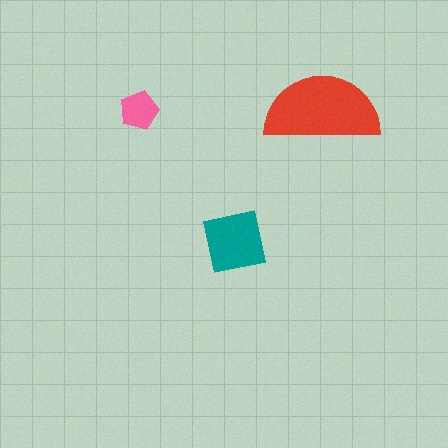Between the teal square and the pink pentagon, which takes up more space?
The teal square.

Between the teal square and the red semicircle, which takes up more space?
The red semicircle.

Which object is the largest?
The red semicircle.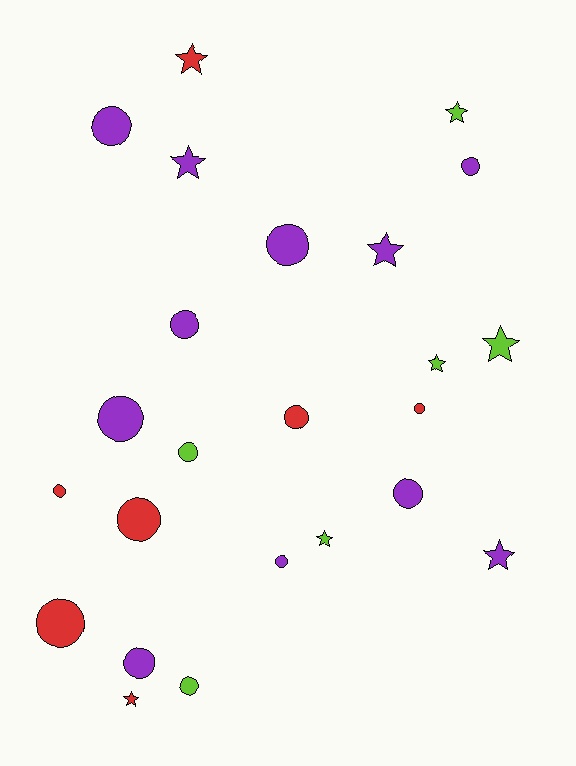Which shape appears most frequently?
Circle, with 15 objects.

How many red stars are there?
There are 2 red stars.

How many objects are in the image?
There are 24 objects.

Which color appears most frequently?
Purple, with 11 objects.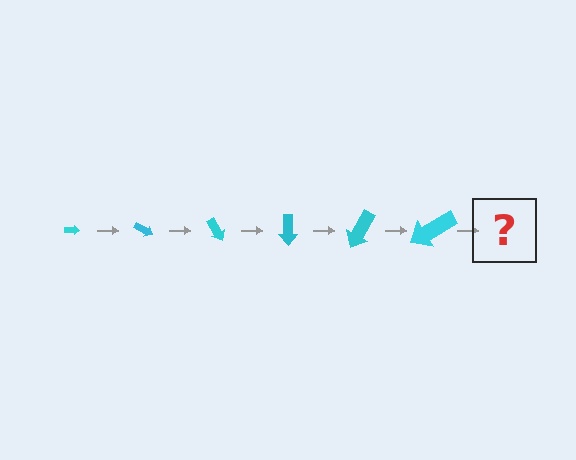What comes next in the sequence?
The next element should be an arrow, larger than the previous one and rotated 180 degrees from the start.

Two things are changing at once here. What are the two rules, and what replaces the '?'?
The two rules are that the arrow grows larger each step and it rotates 30 degrees each step. The '?' should be an arrow, larger than the previous one and rotated 180 degrees from the start.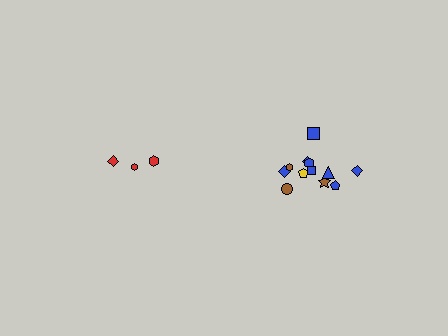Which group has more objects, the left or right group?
The right group.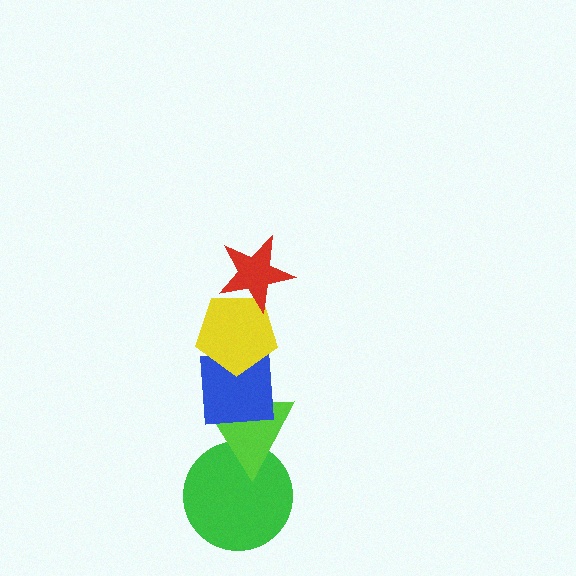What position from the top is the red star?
The red star is 1st from the top.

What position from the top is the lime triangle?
The lime triangle is 4th from the top.